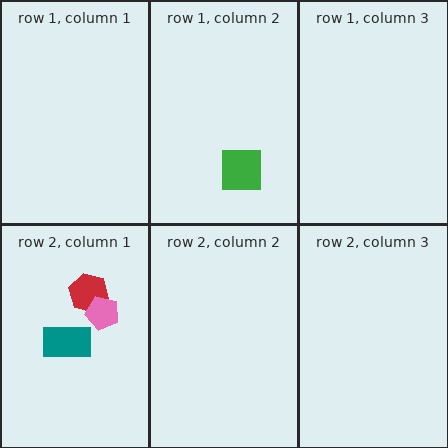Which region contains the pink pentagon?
The row 2, column 1 region.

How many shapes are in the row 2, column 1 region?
3.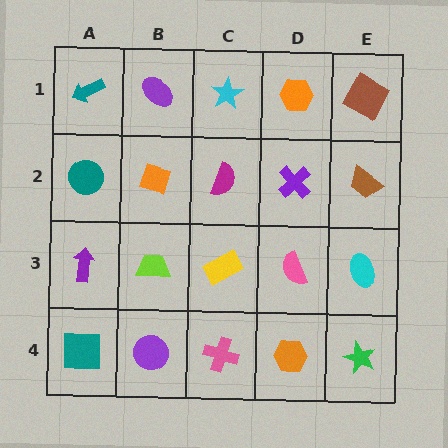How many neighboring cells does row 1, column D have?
3.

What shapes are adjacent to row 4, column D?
A pink semicircle (row 3, column D), a pink cross (row 4, column C), a green star (row 4, column E).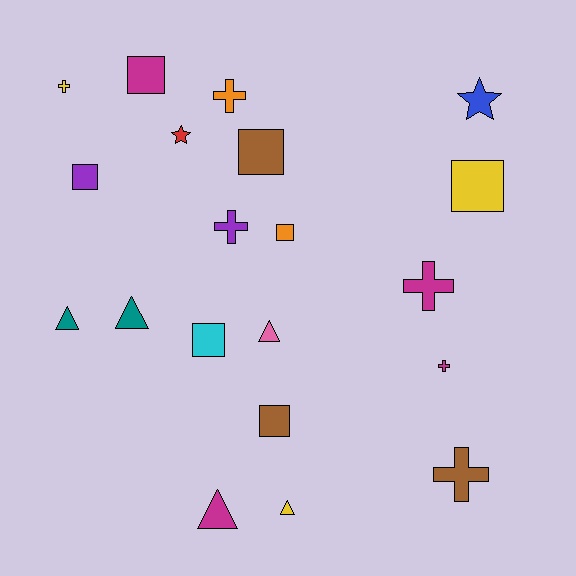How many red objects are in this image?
There is 1 red object.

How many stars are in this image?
There are 2 stars.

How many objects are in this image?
There are 20 objects.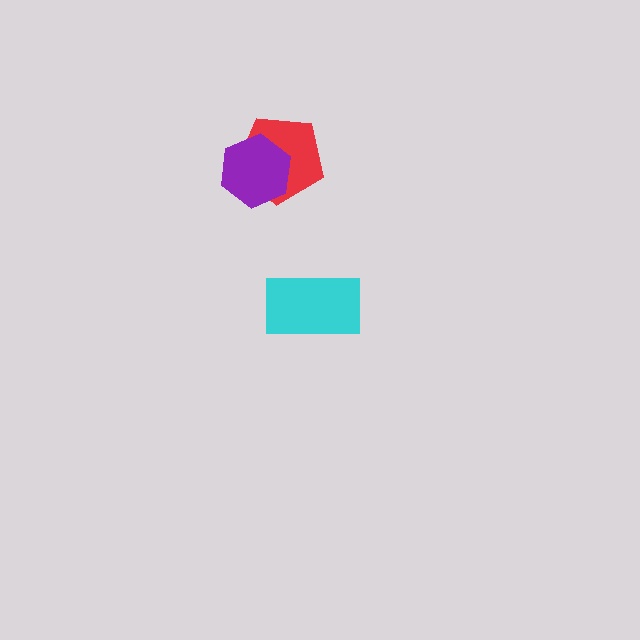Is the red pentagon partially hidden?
Yes, it is partially covered by another shape.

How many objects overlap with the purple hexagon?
1 object overlaps with the purple hexagon.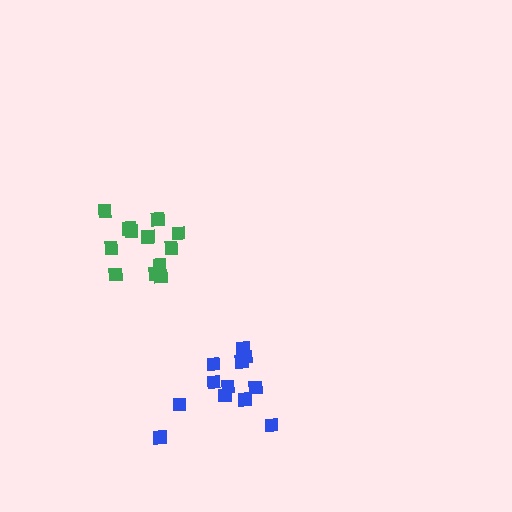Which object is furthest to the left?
The green cluster is leftmost.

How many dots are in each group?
Group 1: 12 dots, Group 2: 12 dots (24 total).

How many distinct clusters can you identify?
There are 2 distinct clusters.